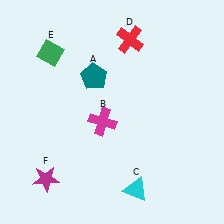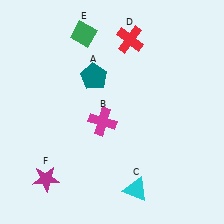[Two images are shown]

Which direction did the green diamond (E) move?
The green diamond (E) moved right.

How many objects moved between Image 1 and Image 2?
1 object moved between the two images.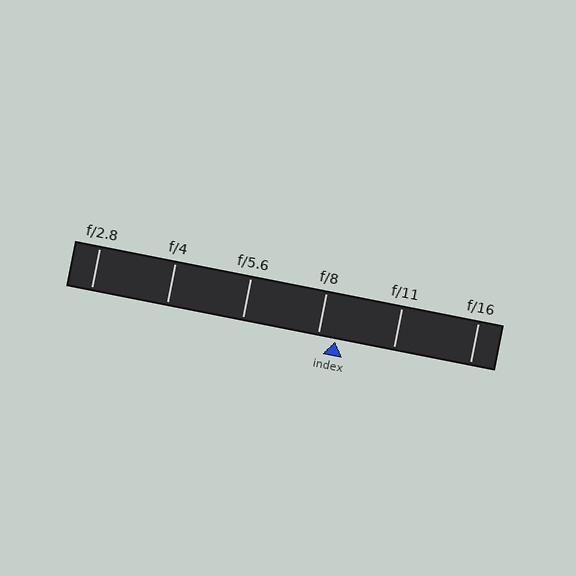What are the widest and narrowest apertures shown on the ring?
The widest aperture shown is f/2.8 and the narrowest is f/16.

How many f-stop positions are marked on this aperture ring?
There are 6 f-stop positions marked.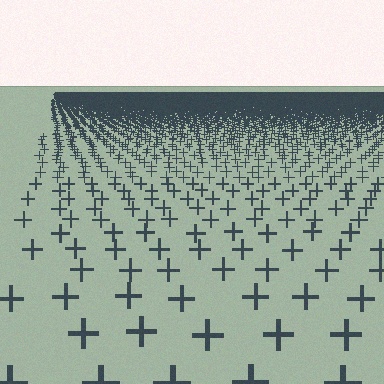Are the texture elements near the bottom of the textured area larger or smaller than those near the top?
Larger. Near the bottom, elements are closer to the viewer and appear at a bigger on-screen size.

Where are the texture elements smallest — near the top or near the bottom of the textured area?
Near the top.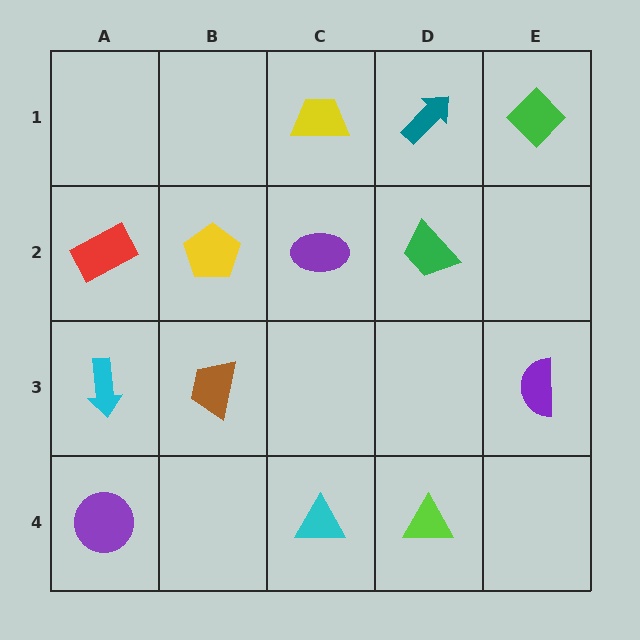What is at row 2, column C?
A purple ellipse.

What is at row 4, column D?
A lime triangle.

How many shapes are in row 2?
4 shapes.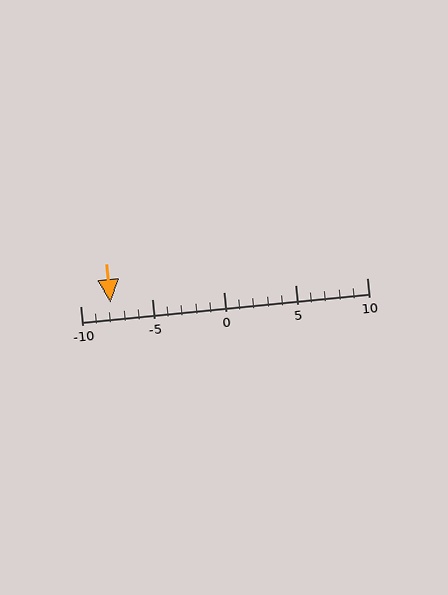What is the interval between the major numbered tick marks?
The major tick marks are spaced 5 units apart.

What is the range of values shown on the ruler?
The ruler shows values from -10 to 10.